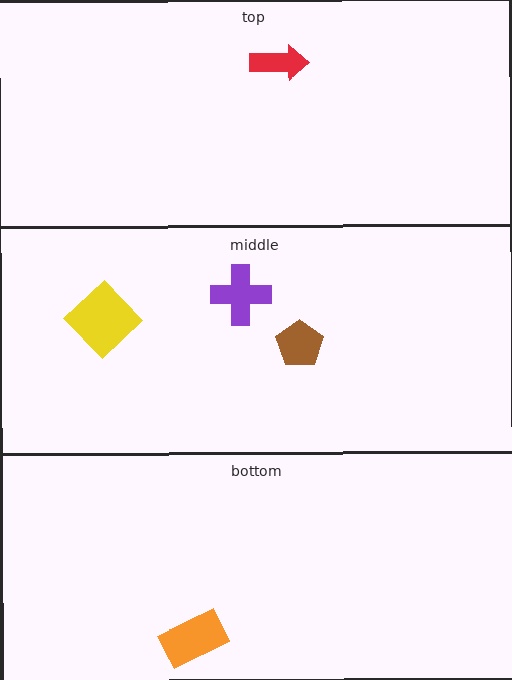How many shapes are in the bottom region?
1.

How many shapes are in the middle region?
3.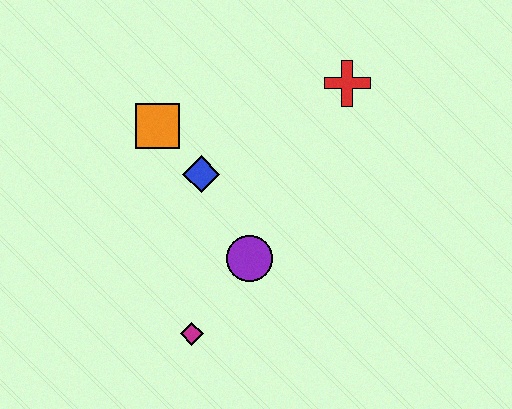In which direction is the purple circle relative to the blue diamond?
The purple circle is below the blue diamond.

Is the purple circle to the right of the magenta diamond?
Yes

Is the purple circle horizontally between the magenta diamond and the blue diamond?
No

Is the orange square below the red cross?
Yes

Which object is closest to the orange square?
The blue diamond is closest to the orange square.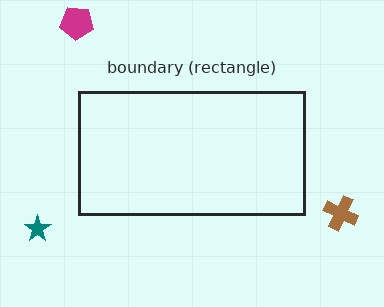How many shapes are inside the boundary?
0 inside, 3 outside.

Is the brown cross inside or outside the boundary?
Outside.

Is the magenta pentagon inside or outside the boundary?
Outside.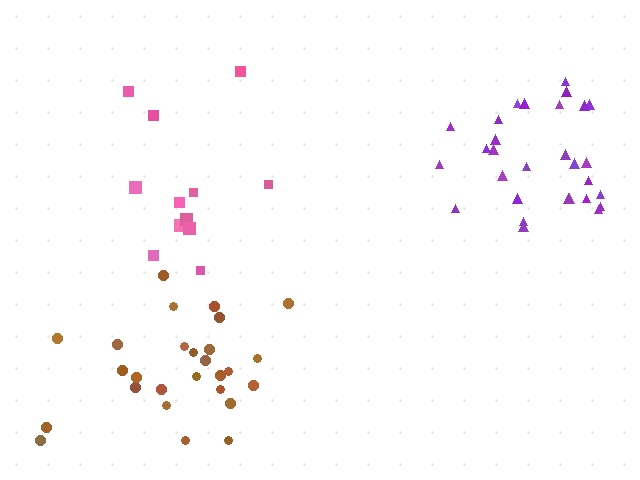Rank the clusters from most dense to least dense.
purple, brown, pink.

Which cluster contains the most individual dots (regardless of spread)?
Purple (29).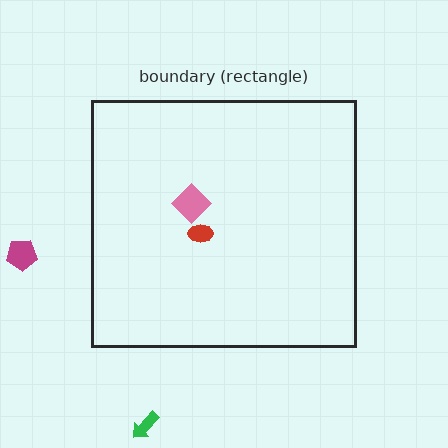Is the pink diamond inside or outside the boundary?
Inside.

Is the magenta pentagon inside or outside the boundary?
Outside.